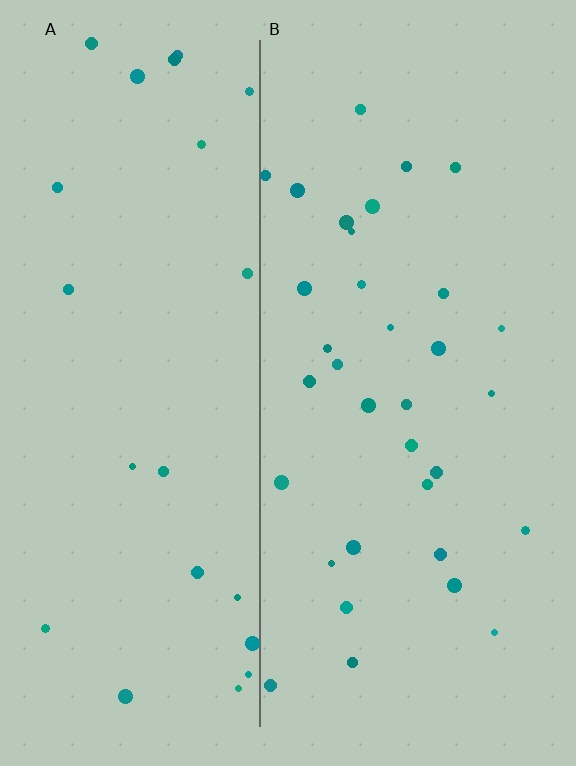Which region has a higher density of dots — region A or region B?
B (the right).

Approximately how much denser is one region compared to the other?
Approximately 1.4× — region B over region A.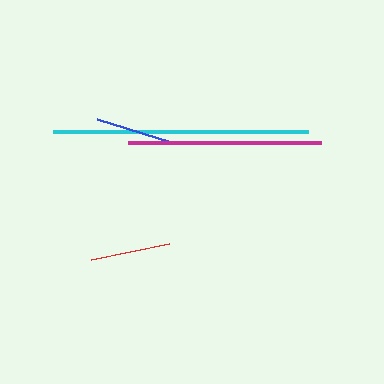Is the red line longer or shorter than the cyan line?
The cyan line is longer than the red line.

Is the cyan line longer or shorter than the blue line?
The cyan line is longer than the blue line.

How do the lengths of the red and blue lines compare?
The red and blue lines are approximately the same length.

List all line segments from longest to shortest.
From longest to shortest: cyan, magenta, red, blue.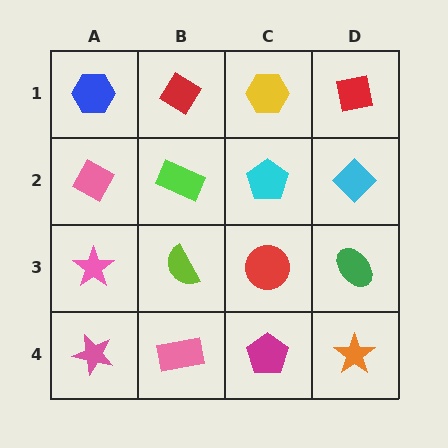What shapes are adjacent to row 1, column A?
A pink diamond (row 2, column A), a red diamond (row 1, column B).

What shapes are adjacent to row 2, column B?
A red diamond (row 1, column B), a lime semicircle (row 3, column B), a pink diamond (row 2, column A), a cyan pentagon (row 2, column C).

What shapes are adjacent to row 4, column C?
A red circle (row 3, column C), a pink rectangle (row 4, column B), an orange star (row 4, column D).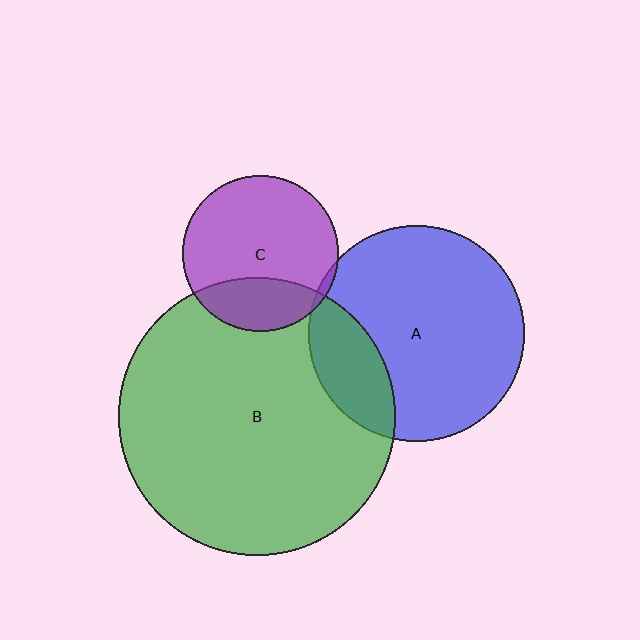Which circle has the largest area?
Circle B (green).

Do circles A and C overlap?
Yes.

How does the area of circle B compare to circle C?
Approximately 3.2 times.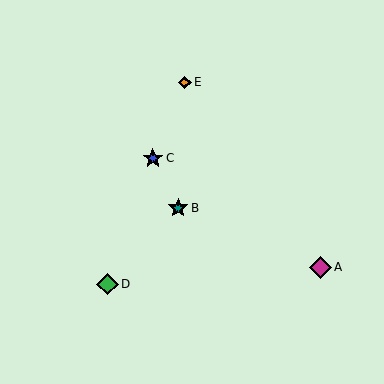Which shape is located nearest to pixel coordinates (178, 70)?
The orange diamond (labeled E) at (185, 82) is nearest to that location.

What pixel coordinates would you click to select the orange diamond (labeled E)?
Click at (185, 82) to select the orange diamond E.